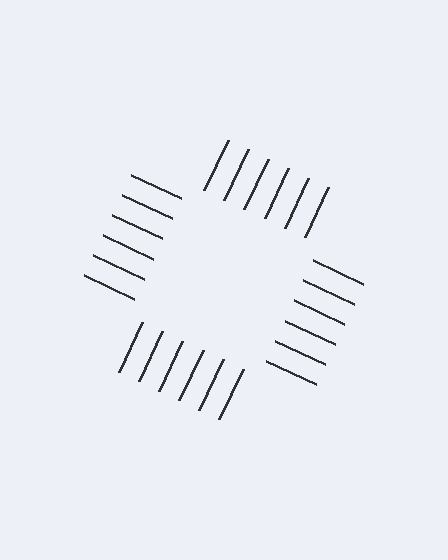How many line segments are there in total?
24 — 6 along each of the 4 edges.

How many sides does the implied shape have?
4 sides — the line-ends trace a square.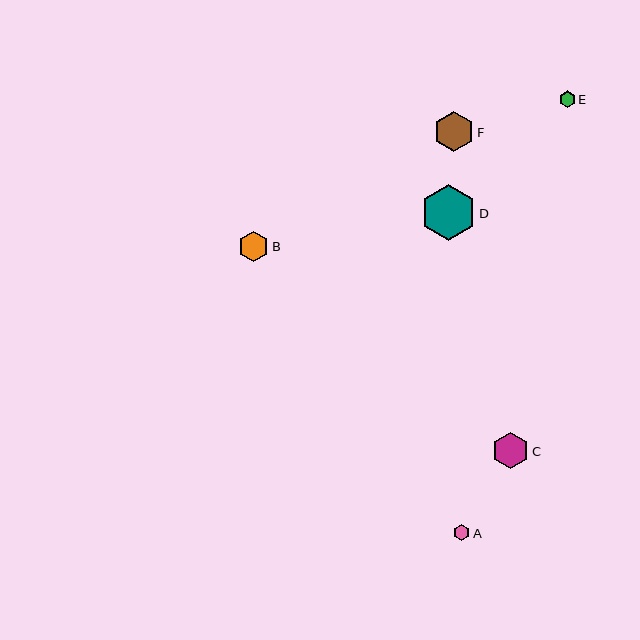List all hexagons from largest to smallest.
From largest to smallest: D, F, C, B, A, E.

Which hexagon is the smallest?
Hexagon E is the smallest with a size of approximately 16 pixels.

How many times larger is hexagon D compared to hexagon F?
Hexagon D is approximately 1.4 times the size of hexagon F.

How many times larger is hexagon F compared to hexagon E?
Hexagon F is approximately 2.4 times the size of hexagon E.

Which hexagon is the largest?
Hexagon D is the largest with a size of approximately 55 pixels.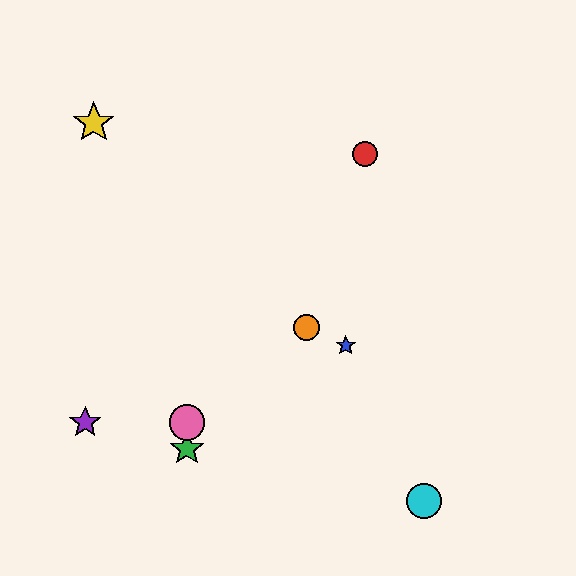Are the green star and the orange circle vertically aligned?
No, the green star is at x≈187 and the orange circle is at x≈307.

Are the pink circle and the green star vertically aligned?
Yes, both are at x≈187.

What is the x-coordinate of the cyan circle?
The cyan circle is at x≈424.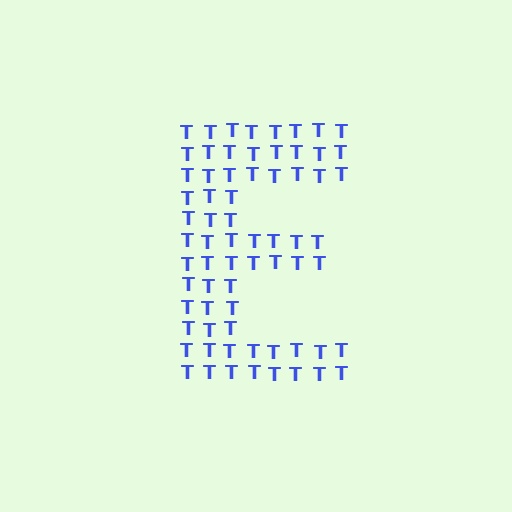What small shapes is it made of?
It is made of small letter T's.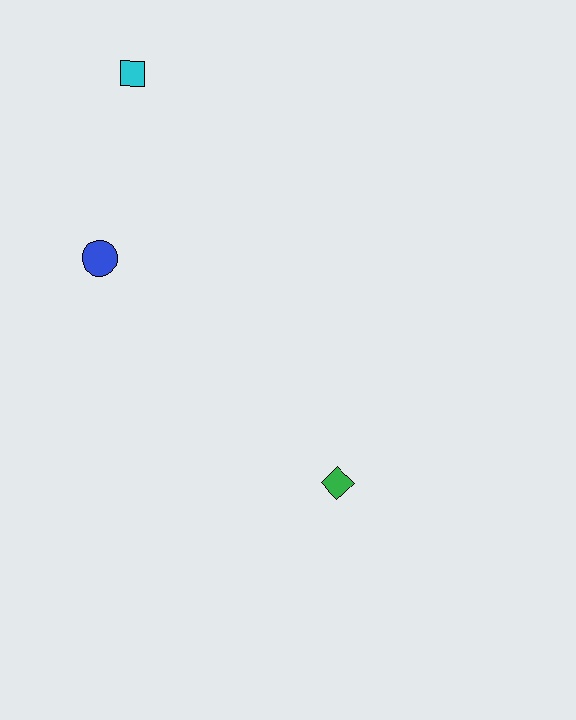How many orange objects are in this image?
There are no orange objects.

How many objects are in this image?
There are 3 objects.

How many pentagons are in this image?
There are no pentagons.